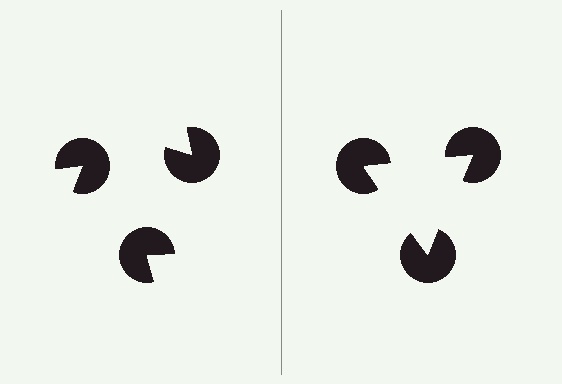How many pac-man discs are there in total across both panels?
6 — 3 on each side.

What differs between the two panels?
The pac-man discs are positioned identically on both sides; only the wedge orientations differ. On the right they align to a triangle; on the left they are misaligned.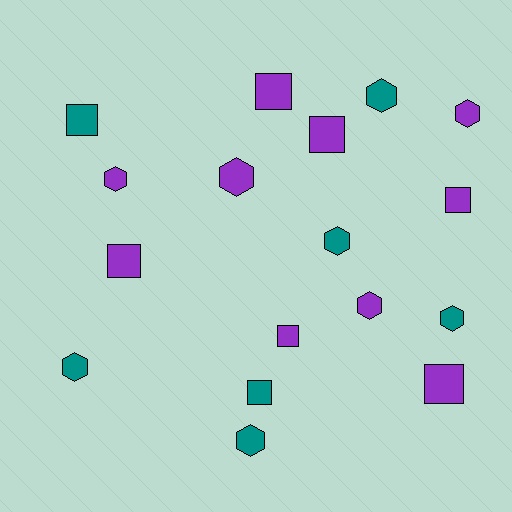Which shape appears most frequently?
Hexagon, with 9 objects.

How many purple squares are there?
There are 6 purple squares.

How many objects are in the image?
There are 17 objects.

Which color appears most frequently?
Purple, with 10 objects.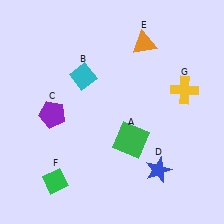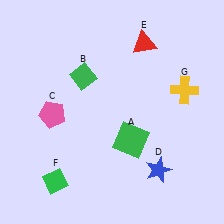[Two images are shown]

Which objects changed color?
B changed from cyan to green. C changed from purple to pink. E changed from orange to red.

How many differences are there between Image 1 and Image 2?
There are 3 differences between the two images.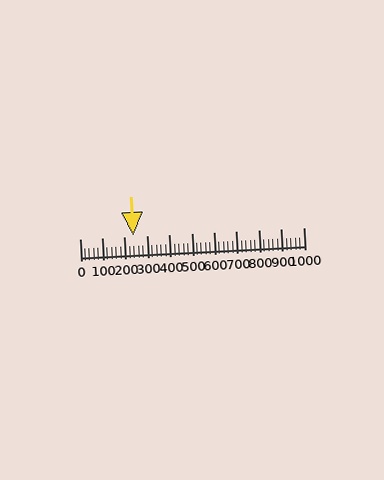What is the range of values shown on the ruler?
The ruler shows values from 0 to 1000.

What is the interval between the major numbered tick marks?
The major tick marks are spaced 100 units apart.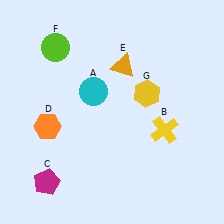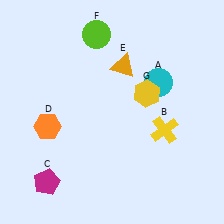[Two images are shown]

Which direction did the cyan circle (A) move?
The cyan circle (A) moved right.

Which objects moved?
The objects that moved are: the cyan circle (A), the lime circle (F).